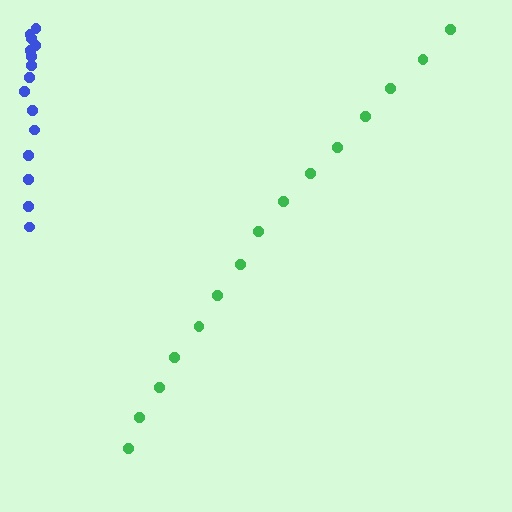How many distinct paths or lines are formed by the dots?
There are 2 distinct paths.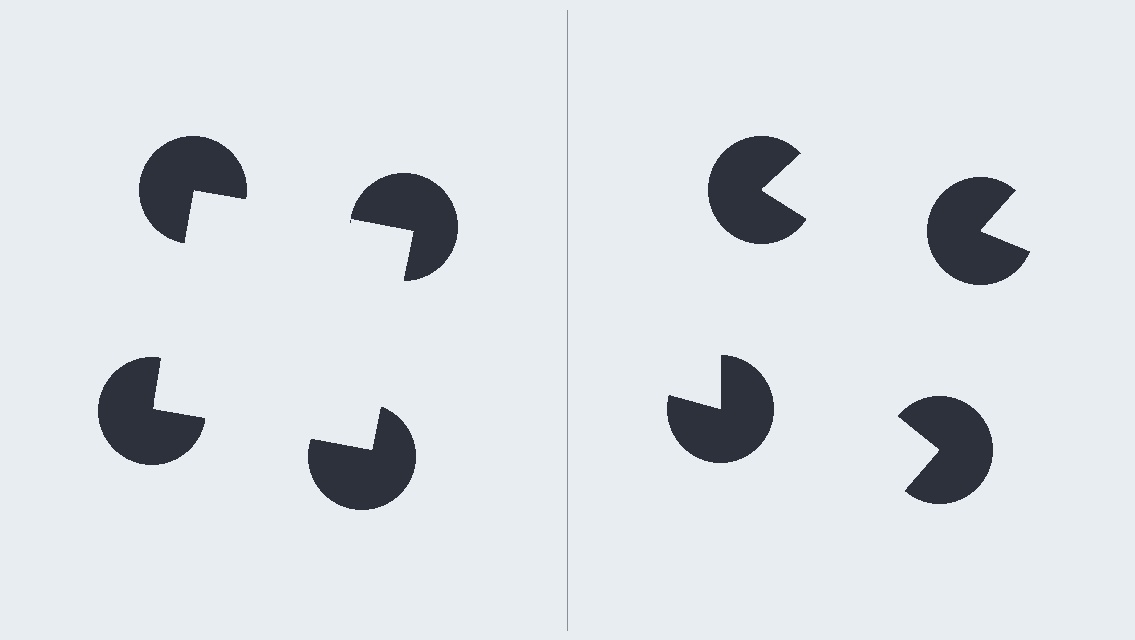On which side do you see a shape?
An illusory square appears on the left side. On the right side the wedge cuts are rotated, so no coherent shape forms.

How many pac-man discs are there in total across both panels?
8 — 4 on each side.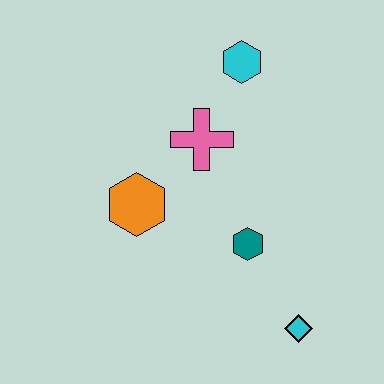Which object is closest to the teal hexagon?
The cyan diamond is closest to the teal hexagon.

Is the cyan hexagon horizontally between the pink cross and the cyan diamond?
Yes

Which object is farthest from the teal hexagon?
The cyan hexagon is farthest from the teal hexagon.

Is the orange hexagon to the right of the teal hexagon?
No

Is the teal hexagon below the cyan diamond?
No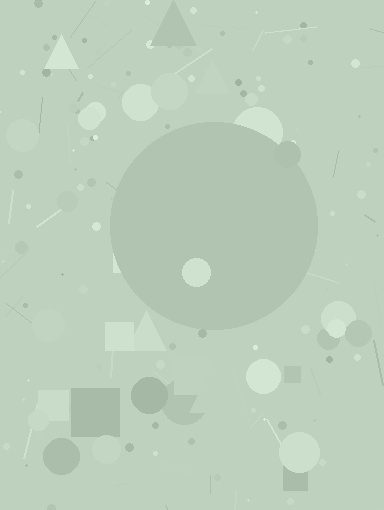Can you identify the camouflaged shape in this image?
The camouflaged shape is a circle.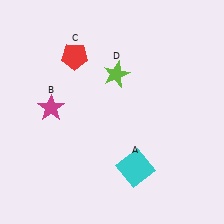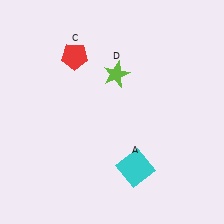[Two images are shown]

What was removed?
The magenta star (B) was removed in Image 2.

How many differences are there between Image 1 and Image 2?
There is 1 difference between the two images.